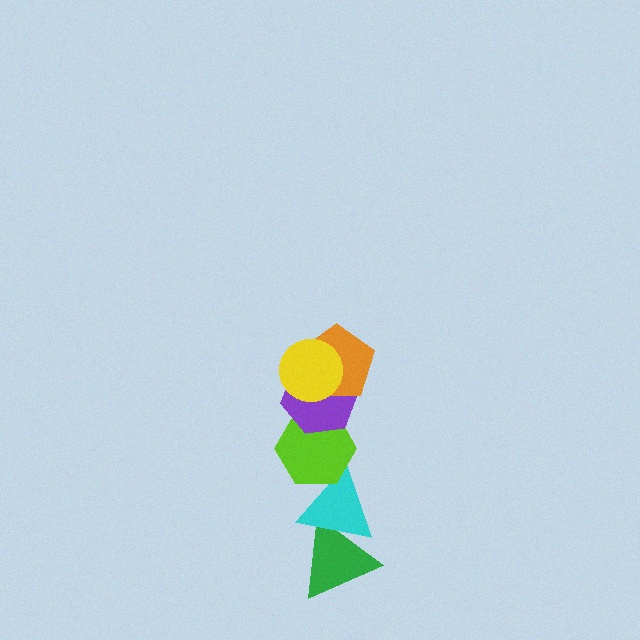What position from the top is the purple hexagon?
The purple hexagon is 3rd from the top.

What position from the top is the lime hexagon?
The lime hexagon is 4th from the top.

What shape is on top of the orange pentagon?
The yellow circle is on top of the orange pentagon.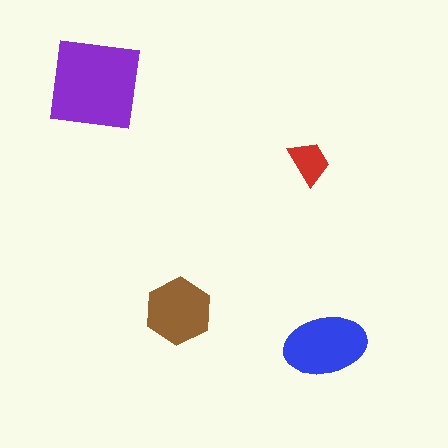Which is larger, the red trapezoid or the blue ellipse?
The blue ellipse.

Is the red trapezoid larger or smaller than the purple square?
Smaller.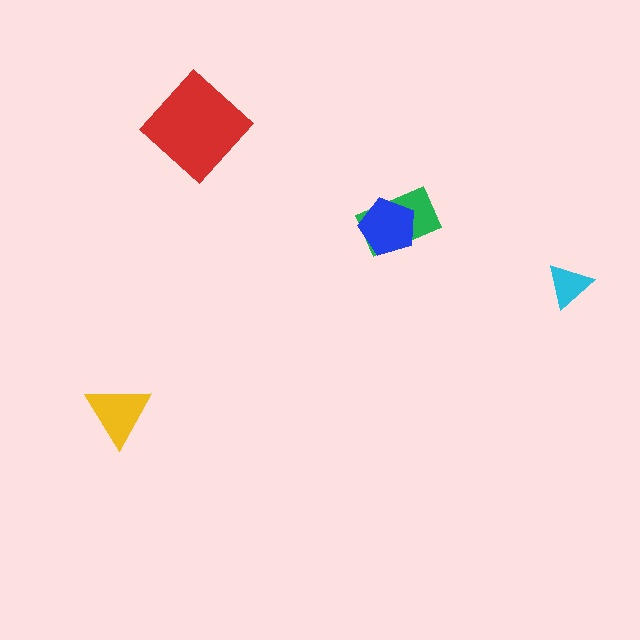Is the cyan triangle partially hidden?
No, no other shape covers it.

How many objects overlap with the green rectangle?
1 object overlaps with the green rectangle.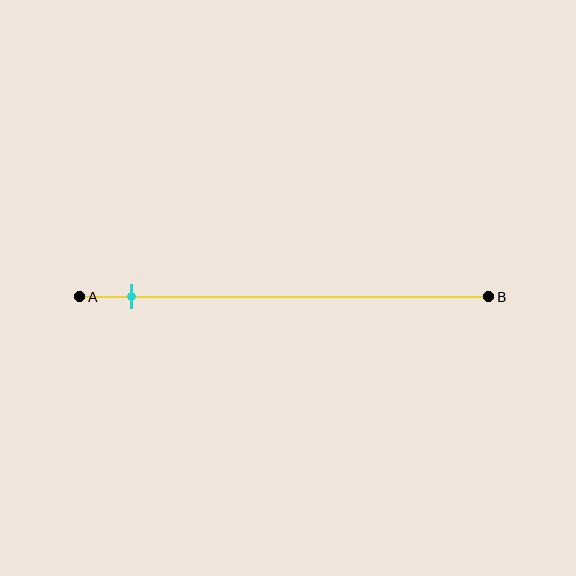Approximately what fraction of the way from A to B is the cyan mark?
The cyan mark is approximately 15% of the way from A to B.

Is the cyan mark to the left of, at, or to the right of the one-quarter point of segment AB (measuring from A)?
The cyan mark is to the left of the one-quarter point of segment AB.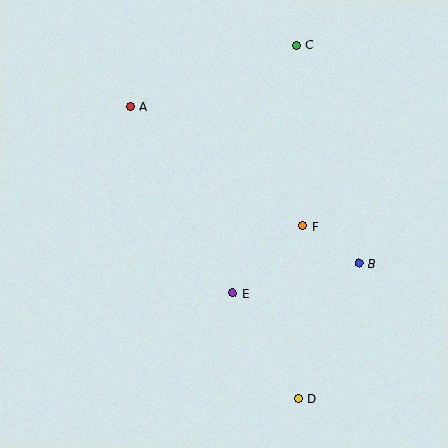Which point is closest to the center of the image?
Point E at (233, 293) is closest to the center.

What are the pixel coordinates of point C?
Point C is at (297, 45).